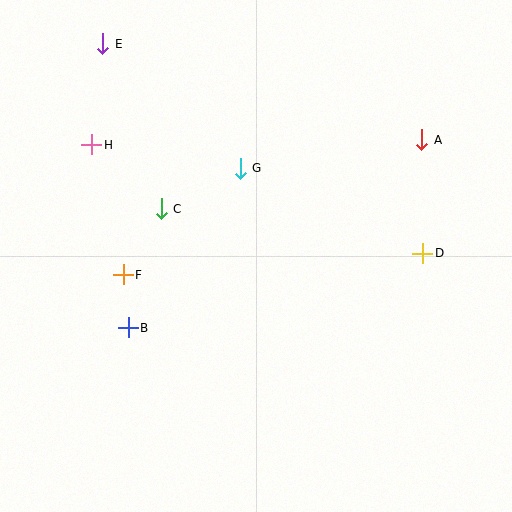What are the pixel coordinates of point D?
Point D is at (423, 253).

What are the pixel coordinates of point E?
Point E is at (103, 44).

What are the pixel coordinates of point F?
Point F is at (123, 275).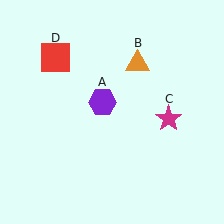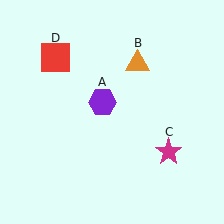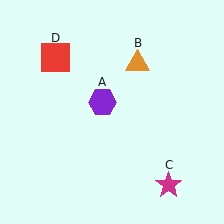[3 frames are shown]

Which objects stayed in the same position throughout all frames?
Purple hexagon (object A) and orange triangle (object B) and red square (object D) remained stationary.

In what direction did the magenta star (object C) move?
The magenta star (object C) moved down.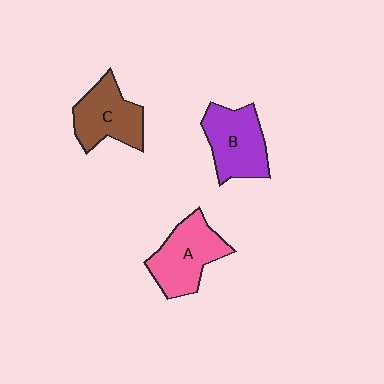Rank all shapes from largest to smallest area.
From largest to smallest: A (pink), B (purple), C (brown).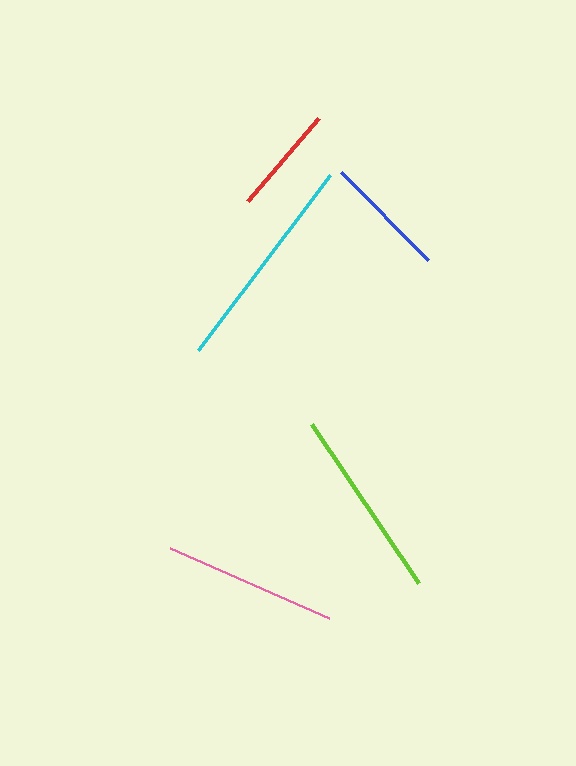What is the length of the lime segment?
The lime segment is approximately 192 pixels long.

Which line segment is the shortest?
The red line is the shortest at approximately 109 pixels.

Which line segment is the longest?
The cyan line is the longest at approximately 220 pixels.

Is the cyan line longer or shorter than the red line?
The cyan line is longer than the red line.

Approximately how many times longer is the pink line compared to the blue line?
The pink line is approximately 1.4 times the length of the blue line.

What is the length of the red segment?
The red segment is approximately 109 pixels long.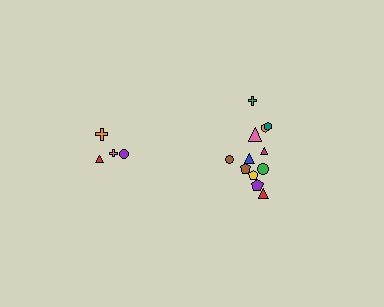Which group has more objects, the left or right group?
The right group.